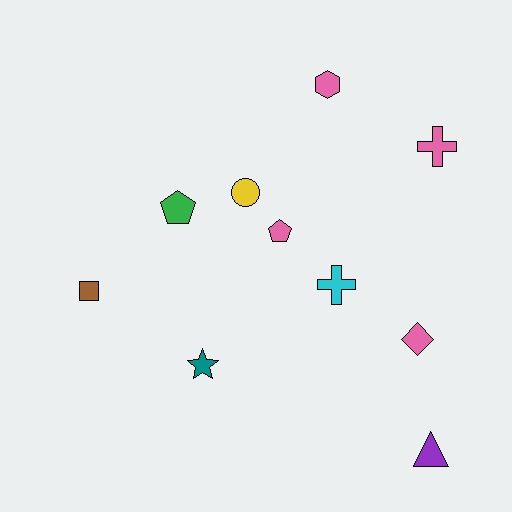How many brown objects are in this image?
There is 1 brown object.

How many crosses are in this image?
There are 2 crosses.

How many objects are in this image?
There are 10 objects.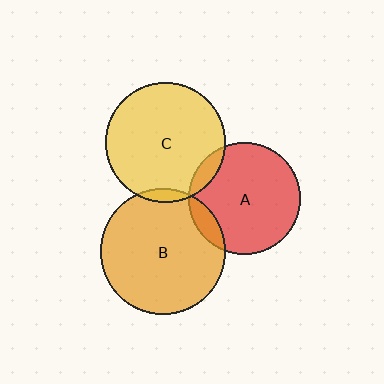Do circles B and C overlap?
Yes.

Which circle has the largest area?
Circle B (orange).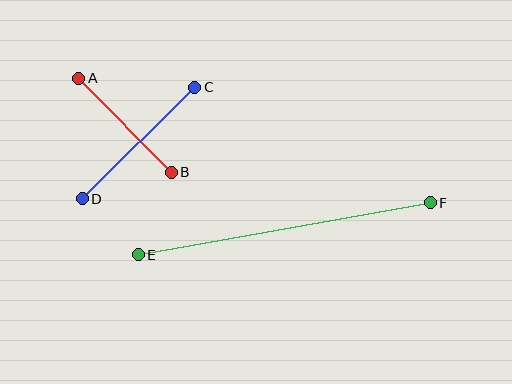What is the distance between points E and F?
The distance is approximately 297 pixels.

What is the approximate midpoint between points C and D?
The midpoint is at approximately (138, 143) pixels.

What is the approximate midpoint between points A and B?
The midpoint is at approximately (125, 125) pixels.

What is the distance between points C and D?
The distance is approximately 158 pixels.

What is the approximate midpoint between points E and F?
The midpoint is at approximately (284, 229) pixels.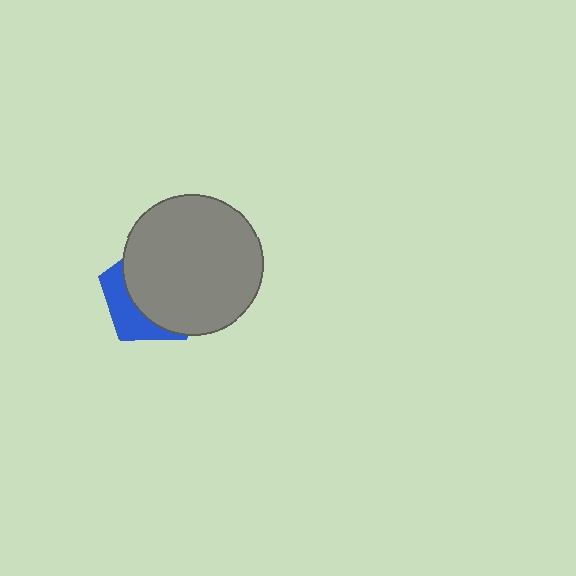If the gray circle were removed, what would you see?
You would see the complete blue pentagon.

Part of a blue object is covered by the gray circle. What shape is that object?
It is a pentagon.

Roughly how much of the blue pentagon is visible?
A small part of it is visible (roughly 31%).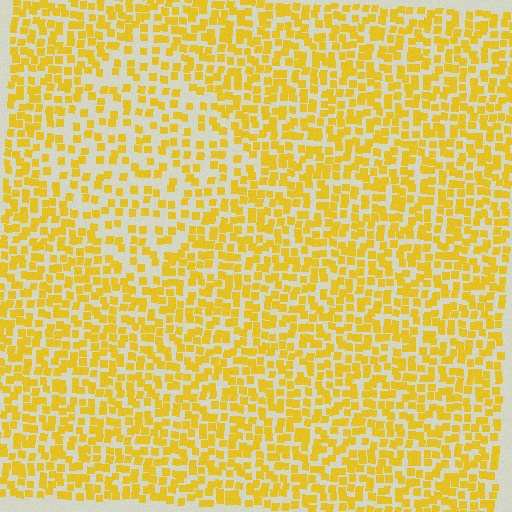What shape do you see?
I see a diamond.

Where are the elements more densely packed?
The elements are more densely packed outside the diamond boundary.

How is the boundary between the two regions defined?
The boundary is defined by a change in element density (approximately 1.8x ratio). All elements are the same color, size, and shape.